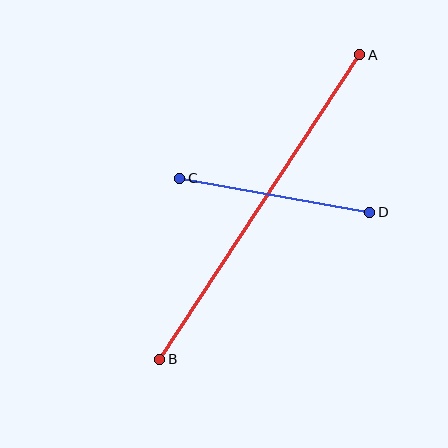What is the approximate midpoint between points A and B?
The midpoint is at approximately (260, 207) pixels.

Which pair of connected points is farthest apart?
Points A and B are farthest apart.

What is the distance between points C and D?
The distance is approximately 193 pixels.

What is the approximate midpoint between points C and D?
The midpoint is at approximately (275, 195) pixels.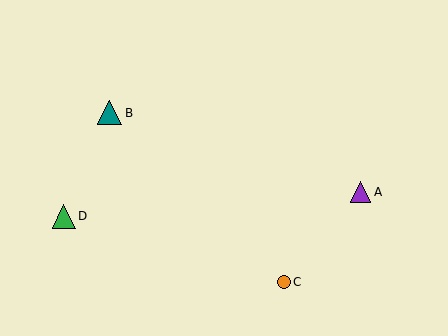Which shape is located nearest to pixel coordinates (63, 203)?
The green triangle (labeled D) at (64, 216) is nearest to that location.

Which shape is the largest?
The teal triangle (labeled B) is the largest.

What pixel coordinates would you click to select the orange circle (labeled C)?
Click at (284, 282) to select the orange circle C.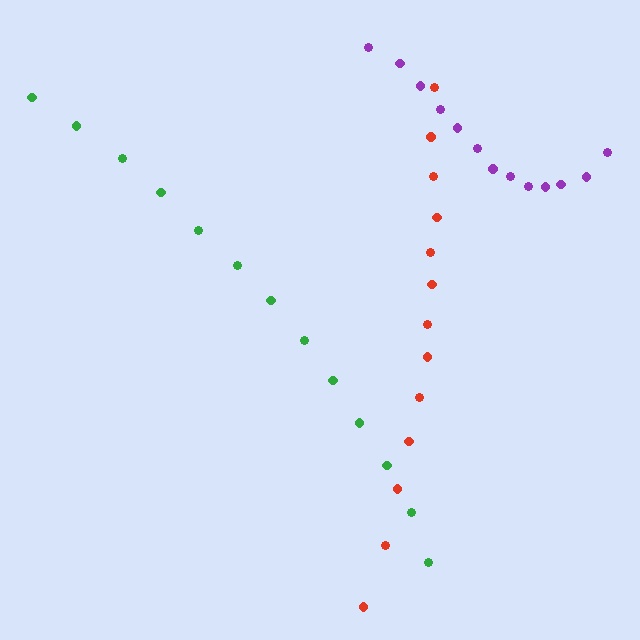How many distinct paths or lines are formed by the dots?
There are 3 distinct paths.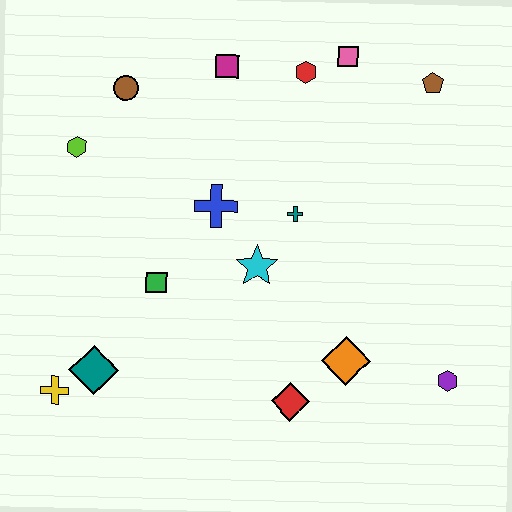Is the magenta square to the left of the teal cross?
Yes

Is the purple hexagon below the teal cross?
Yes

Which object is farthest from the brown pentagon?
The yellow cross is farthest from the brown pentagon.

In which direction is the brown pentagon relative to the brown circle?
The brown pentagon is to the right of the brown circle.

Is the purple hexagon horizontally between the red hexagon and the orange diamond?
No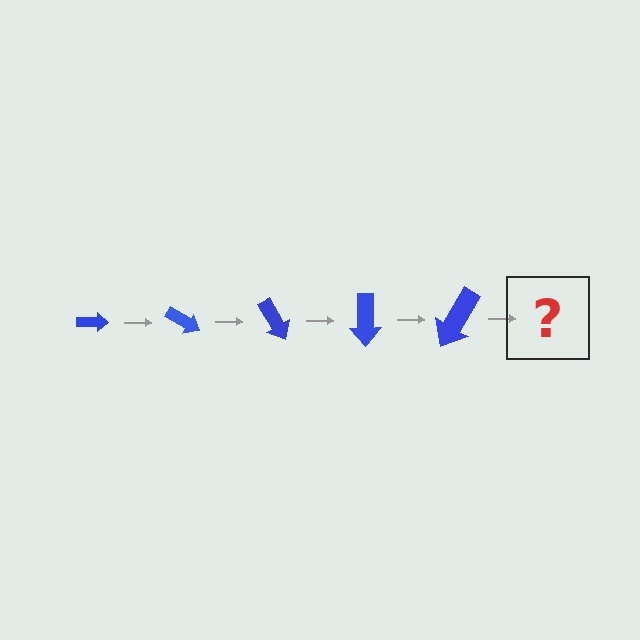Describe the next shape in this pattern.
It should be an arrow, larger than the previous one and rotated 150 degrees from the start.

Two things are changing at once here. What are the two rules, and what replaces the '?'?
The two rules are that the arrow grows larger each step and it rotates 30 degrees each step. The '?' should be an arrow, larger than the previous one and rotated 150 degrees from the start.